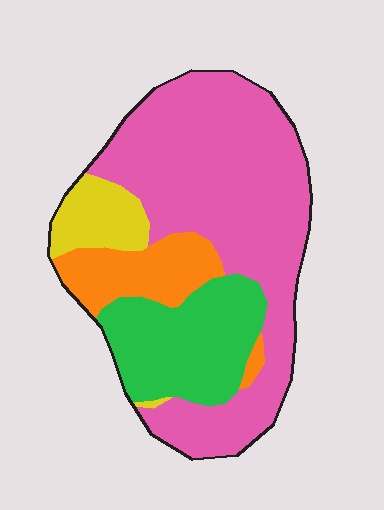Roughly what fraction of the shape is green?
Green takes up about one fifth (1/5) of the shape.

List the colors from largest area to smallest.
From largest to smallest: pink, green, orange, yellow.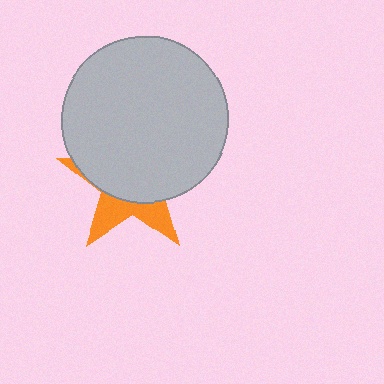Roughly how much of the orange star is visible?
A small part of it is visible (roughly 32%).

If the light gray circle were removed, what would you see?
You would see the complete orange star.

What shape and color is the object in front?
The object in front is a light gray circle.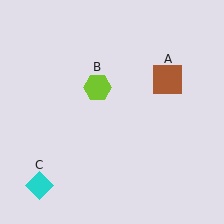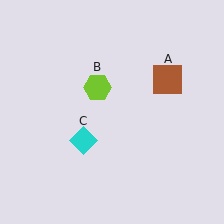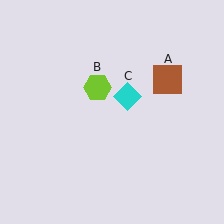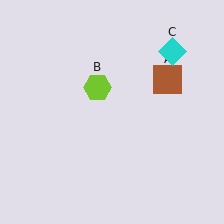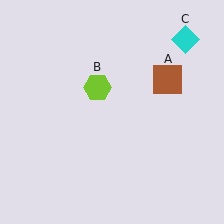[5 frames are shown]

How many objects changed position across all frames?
1 object changed position: cyan diamond (object C).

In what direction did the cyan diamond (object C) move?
The cyan diamond (object C) moved up and to the right.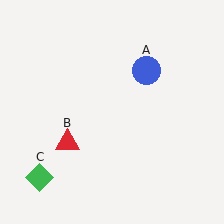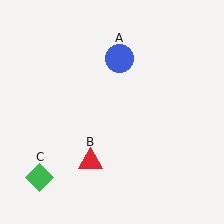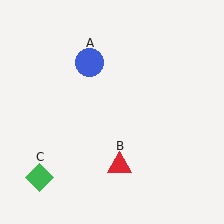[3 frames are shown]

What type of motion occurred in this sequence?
The blue circle (object A), red triangle (object B) rotated counterclockwise around the center of the scene.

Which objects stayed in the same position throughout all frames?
Green diamond (object C) remained stationary.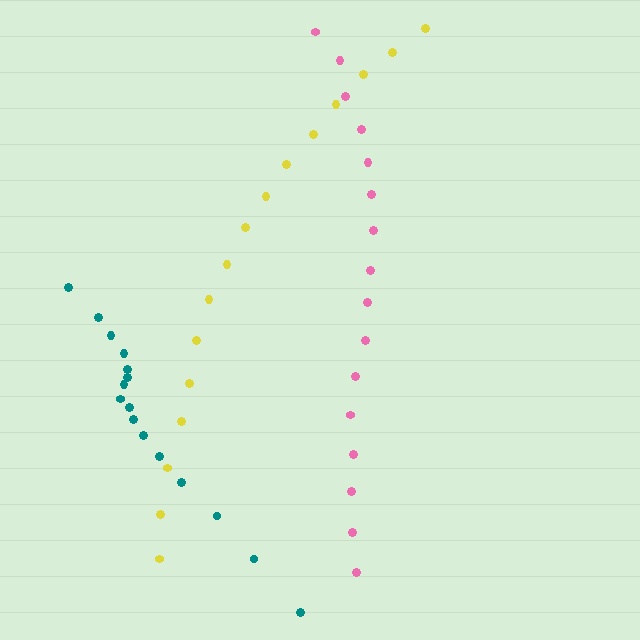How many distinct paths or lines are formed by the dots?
There are 3 distinct paths.